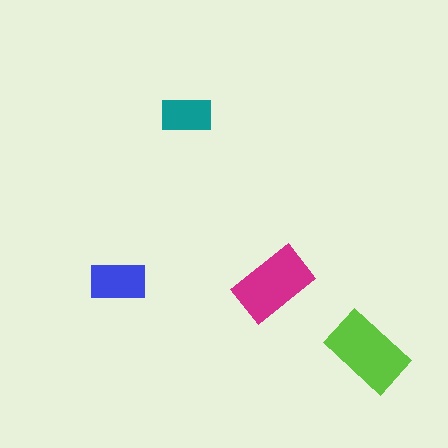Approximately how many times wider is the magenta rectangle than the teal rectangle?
About 1.5 times wider.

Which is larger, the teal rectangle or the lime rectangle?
The lime one.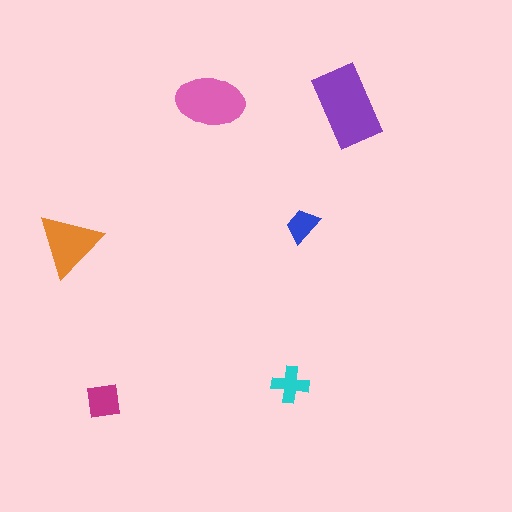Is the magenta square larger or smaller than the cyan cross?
Larger.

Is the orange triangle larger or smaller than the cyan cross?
Larger.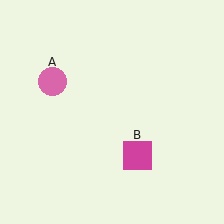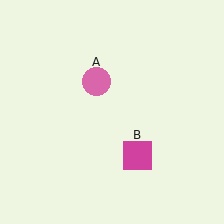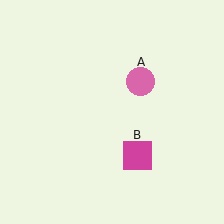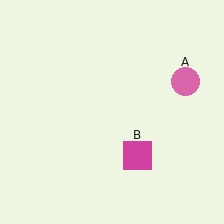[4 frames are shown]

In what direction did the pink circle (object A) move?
The pink circle (object A) moved right.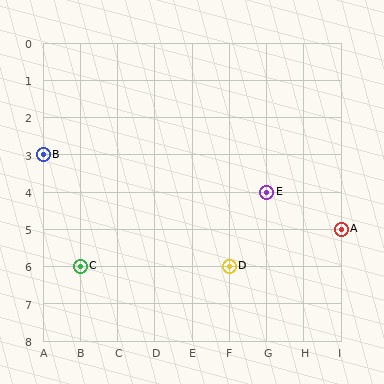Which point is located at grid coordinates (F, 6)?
Point D is at (F, 6).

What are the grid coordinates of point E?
Point E is at grid coordinates (G, 4).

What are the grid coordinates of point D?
Point D is at grid coordinates (F, 6).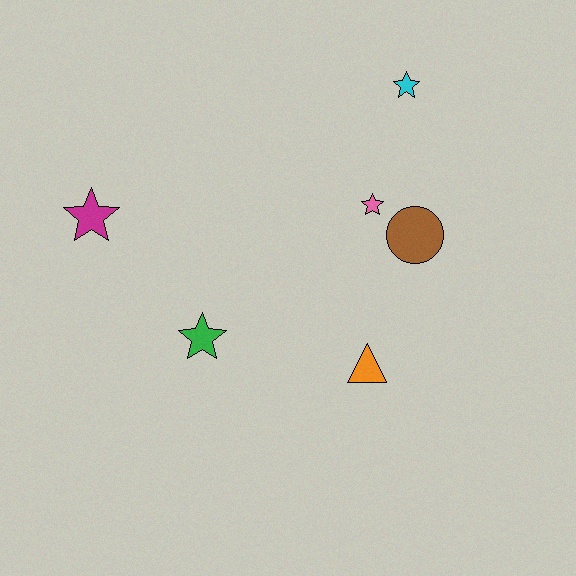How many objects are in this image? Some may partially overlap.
There are 6 objects.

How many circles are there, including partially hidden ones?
There is 1 circle.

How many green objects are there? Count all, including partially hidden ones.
There is 1 green object.